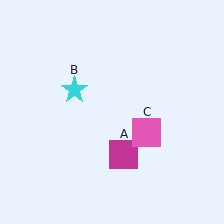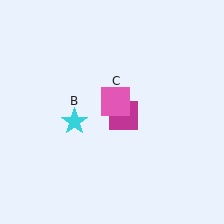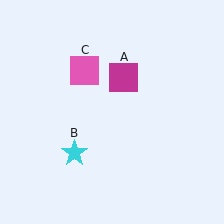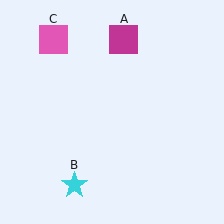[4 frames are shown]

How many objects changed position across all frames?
3 objects changed position: magenta square (object A), cyan star (object B), pink square (object C).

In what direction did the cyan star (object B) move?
The cyan star (object B) moved down.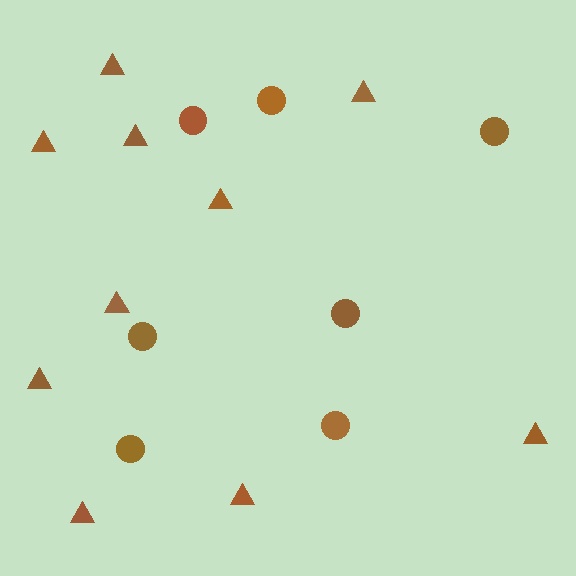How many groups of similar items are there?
There are 2 groups: one group of triangles (10) and one group of circles (7).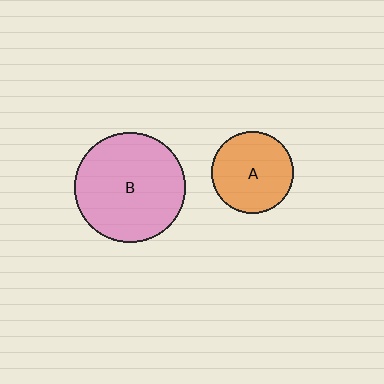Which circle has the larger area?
Circle B (pink).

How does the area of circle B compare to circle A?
Approximately 1.8 times.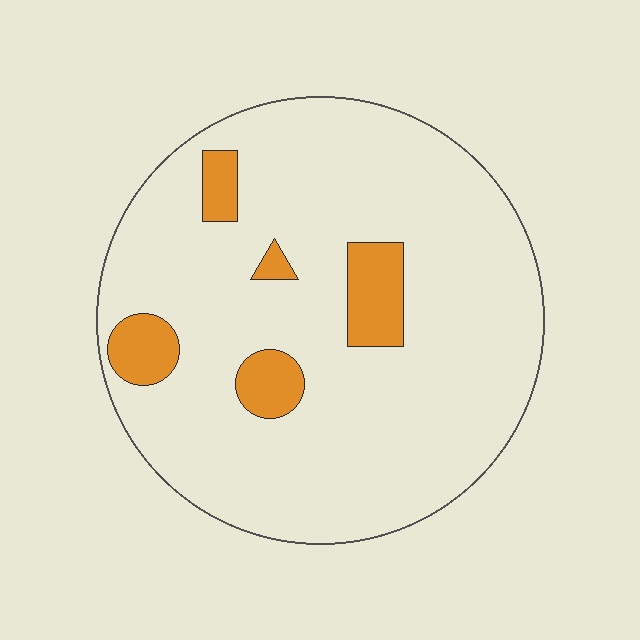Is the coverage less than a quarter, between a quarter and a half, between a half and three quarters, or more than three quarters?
Less than a quarter.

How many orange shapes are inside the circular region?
5.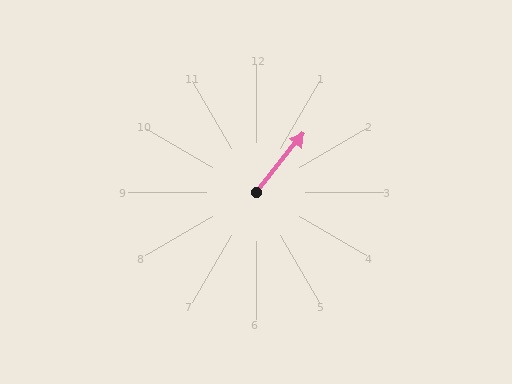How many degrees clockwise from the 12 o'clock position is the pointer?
Approximately 39 degrees.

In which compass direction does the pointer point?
Northeast.